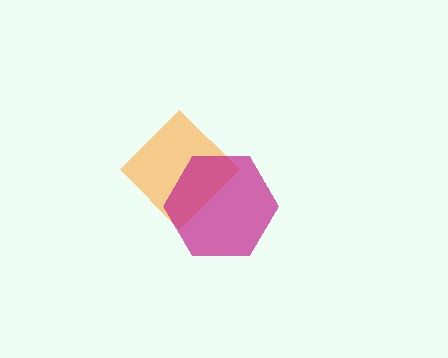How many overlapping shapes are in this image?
There are 2 overlapping shapes in the image.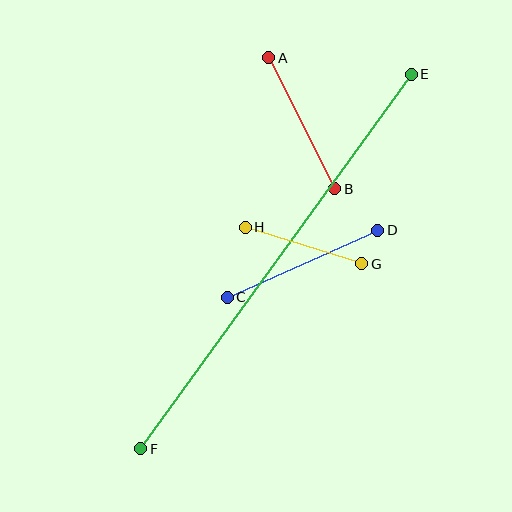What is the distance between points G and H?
The distance is approximately 122 pixels.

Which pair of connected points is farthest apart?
Points E and F are farthest apart.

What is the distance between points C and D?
The distance is approximately 165 pixels.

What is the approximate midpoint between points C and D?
The midpoint is at approximately (302, 264) pixels.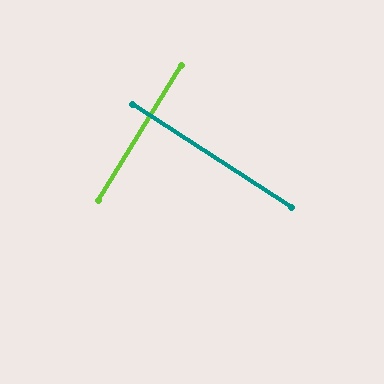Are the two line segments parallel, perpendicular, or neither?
Perpendicular — they meet at approximately 88°.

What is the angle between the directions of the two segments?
Approximately 88 degrees.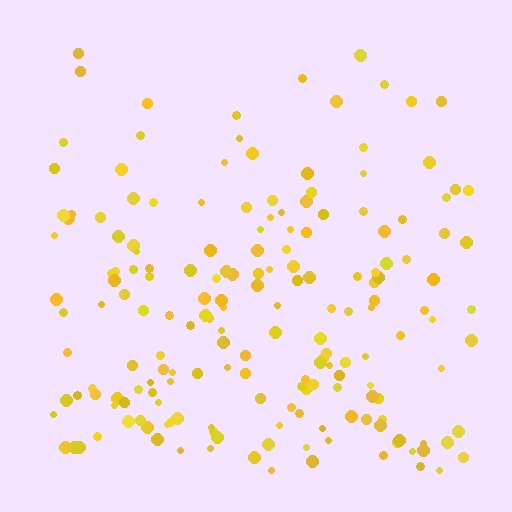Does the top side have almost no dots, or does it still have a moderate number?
Still a moderate number, just noticeably fewer than the bottom.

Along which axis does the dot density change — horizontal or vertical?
Vertical.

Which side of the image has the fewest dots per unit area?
The top.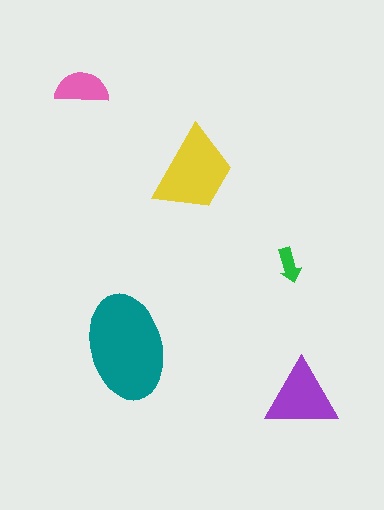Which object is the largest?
The teal ellipse.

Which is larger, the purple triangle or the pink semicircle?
The purple triangle.